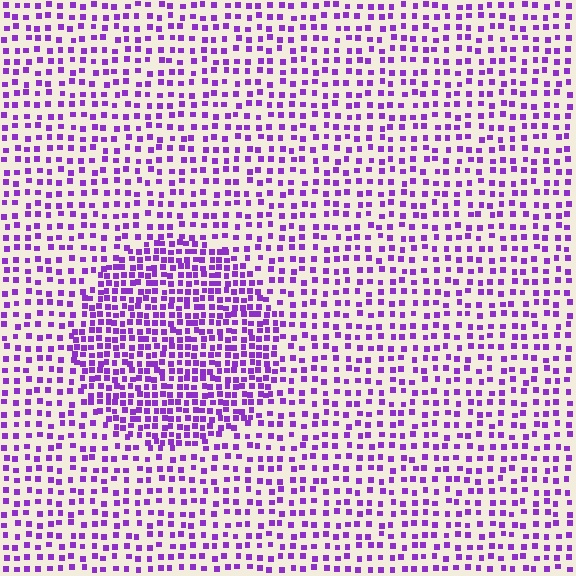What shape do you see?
I see a circle.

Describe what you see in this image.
The image contains small purple elements arranged at two different densities. A circle-shaped region is visible where the elements are more densely packed than the surrounding area.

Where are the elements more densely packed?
The elements are more densely packed inside the circle boundary.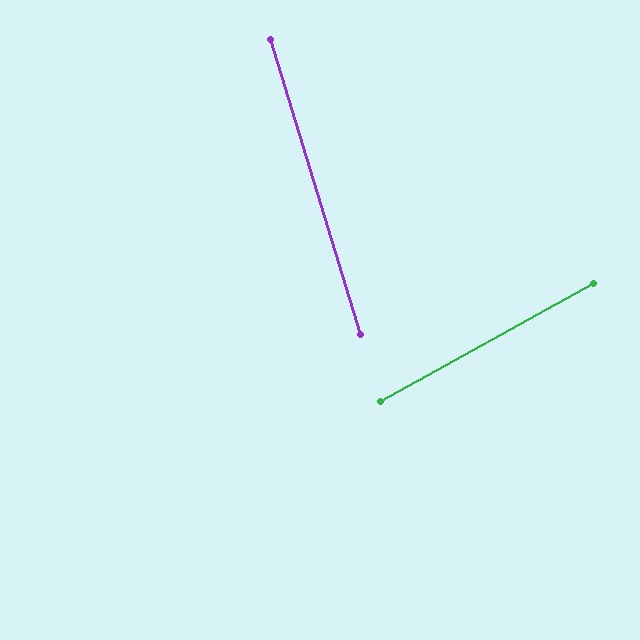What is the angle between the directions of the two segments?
Approximately 78 degrees.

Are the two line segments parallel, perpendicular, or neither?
Neither parallel nor perpendicular — they differ by about 78°.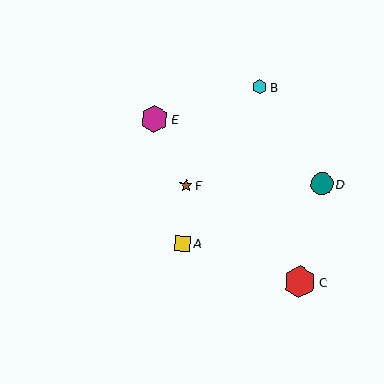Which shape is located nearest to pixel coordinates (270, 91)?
The cyan hexagon (labeled B) at (260, 87) is nearest to that location.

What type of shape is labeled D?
Shape D is a teal circle.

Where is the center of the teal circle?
The center of the teal circle is at (322, 184).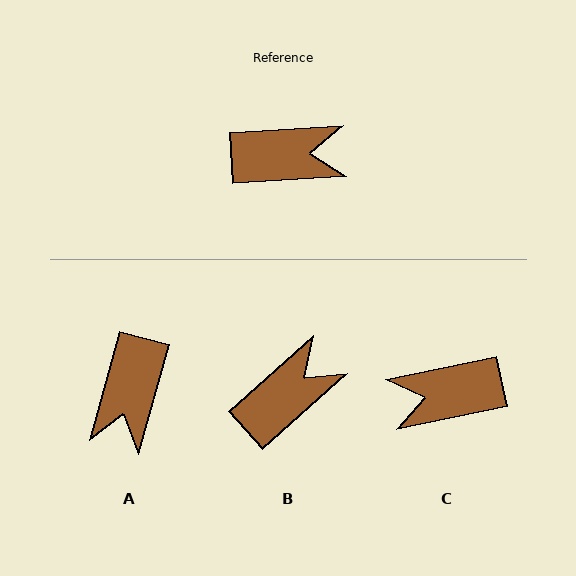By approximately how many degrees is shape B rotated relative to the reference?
Approximately 38 degrees counter-clockwise.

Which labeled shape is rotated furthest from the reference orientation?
C, about 172 degrees away.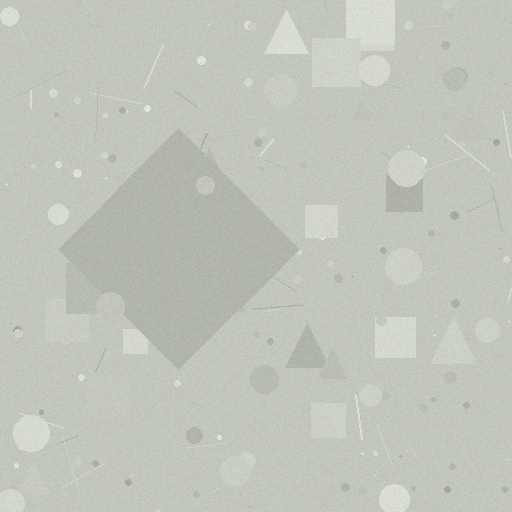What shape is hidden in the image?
A diamond is hidden in the image.